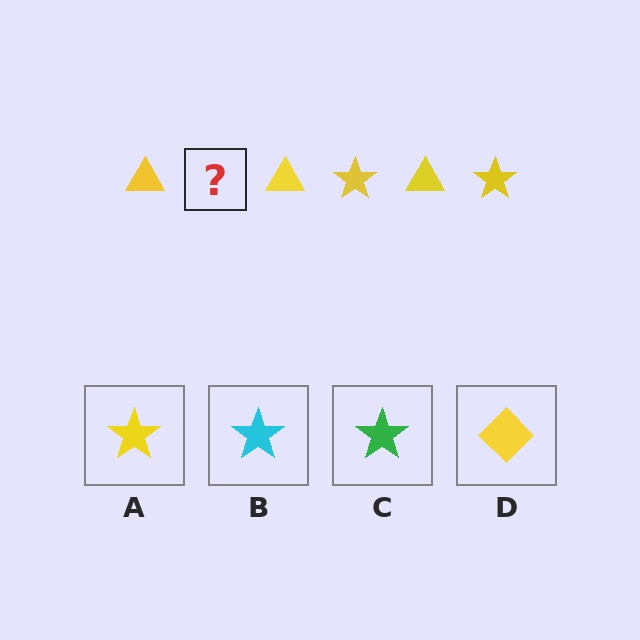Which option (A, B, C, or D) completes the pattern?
A.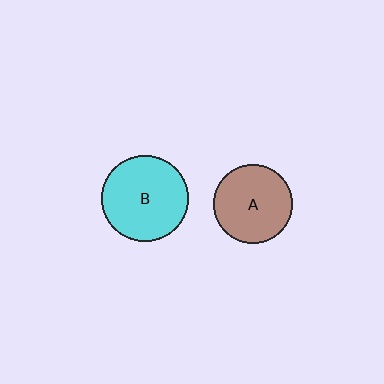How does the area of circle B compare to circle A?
Approximately 1.2 times.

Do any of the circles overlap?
No, none of the circles overlap.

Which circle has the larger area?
Circle B (cyan).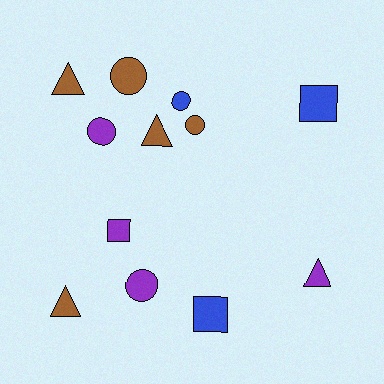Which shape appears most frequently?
Circle, with 5 objects.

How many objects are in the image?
There are 12 objects.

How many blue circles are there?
There is 1 blue circle.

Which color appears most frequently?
Brown, with 5 objects.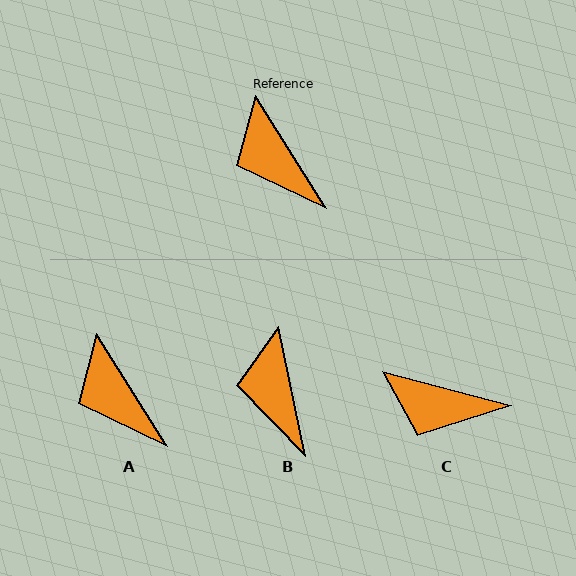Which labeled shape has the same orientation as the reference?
A.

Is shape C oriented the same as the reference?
No, it is off by about 43 degrees.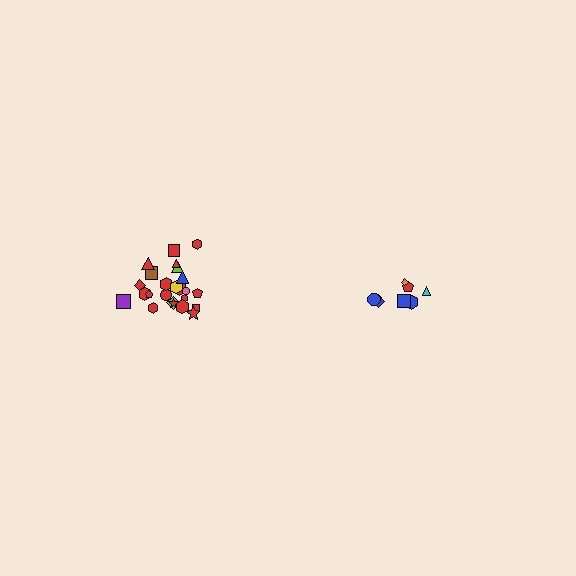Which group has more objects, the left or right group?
The left group.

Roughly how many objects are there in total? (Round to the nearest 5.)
Roughly 30 objects in total.